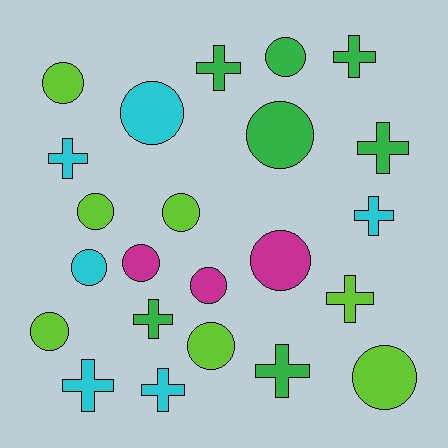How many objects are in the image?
There are 23 objects.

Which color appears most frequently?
Lime, with 7 objects.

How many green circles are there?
There are 2 green circles.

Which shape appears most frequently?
Circle, with 13 objects.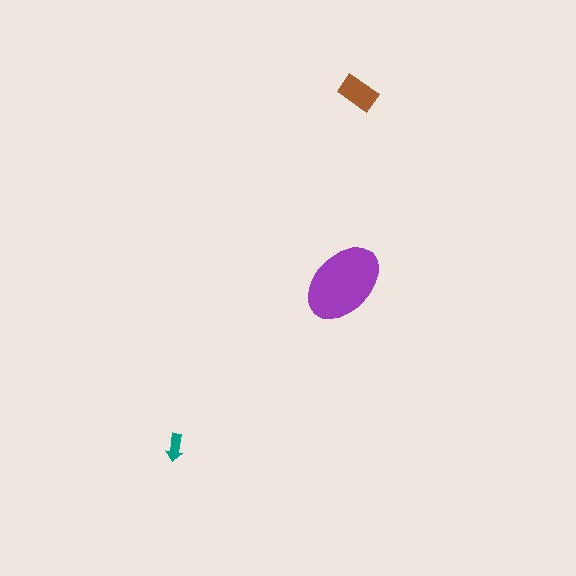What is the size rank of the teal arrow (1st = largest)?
3rd.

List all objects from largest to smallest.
The purple ellipse, the brown rectangle, the teal arrow.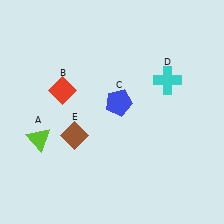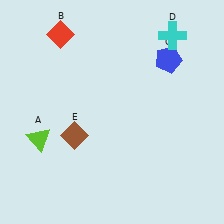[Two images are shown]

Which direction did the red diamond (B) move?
The red diamond (B) moved up.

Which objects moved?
The objects that moved are: the red diamond (B), the blue pentagon (C), the cyan cross (D).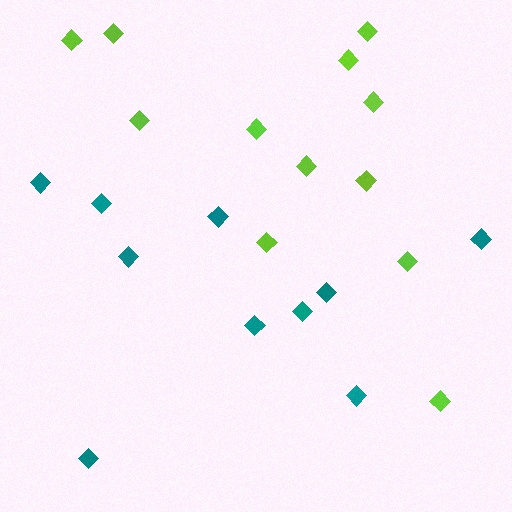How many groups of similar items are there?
There are 2 groups: one group of lime diamonds (12) and one group of teal diamonds (10).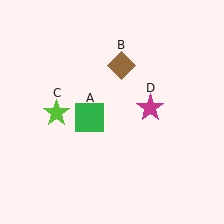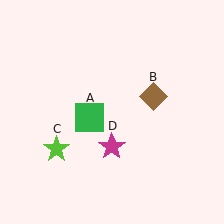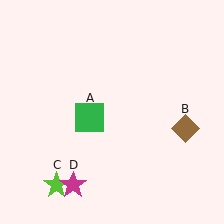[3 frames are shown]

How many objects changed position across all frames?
3 objects changed position: brown diamond (object B), lime star (object C), magenta star (object D).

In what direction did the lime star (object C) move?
The lime star (object C) moved down.